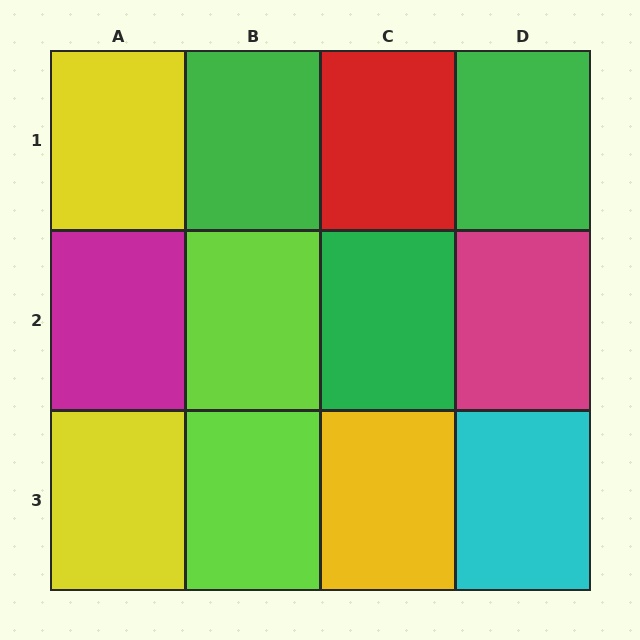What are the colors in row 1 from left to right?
Yellow, green, red, green.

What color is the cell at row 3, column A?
Yellow.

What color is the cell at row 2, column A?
Magenta.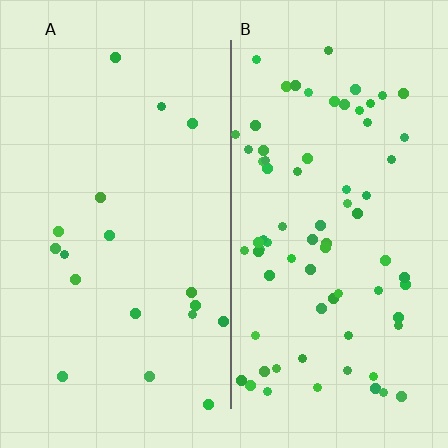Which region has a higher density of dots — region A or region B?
B (the right).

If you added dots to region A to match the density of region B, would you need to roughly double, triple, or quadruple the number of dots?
Approximately quadruple.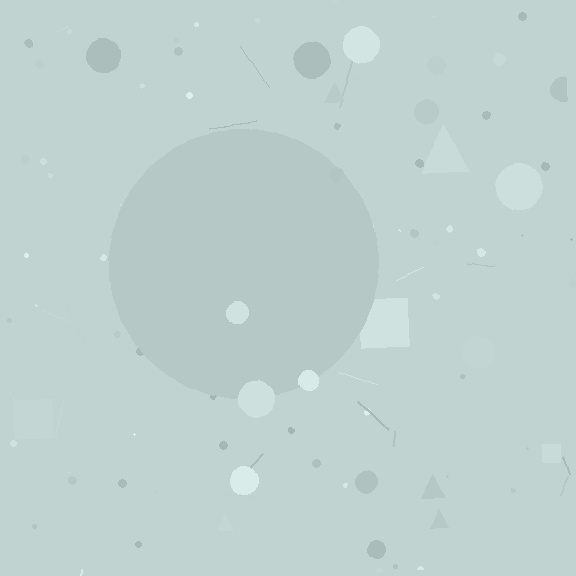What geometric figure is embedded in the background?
A circle is embedded in the background.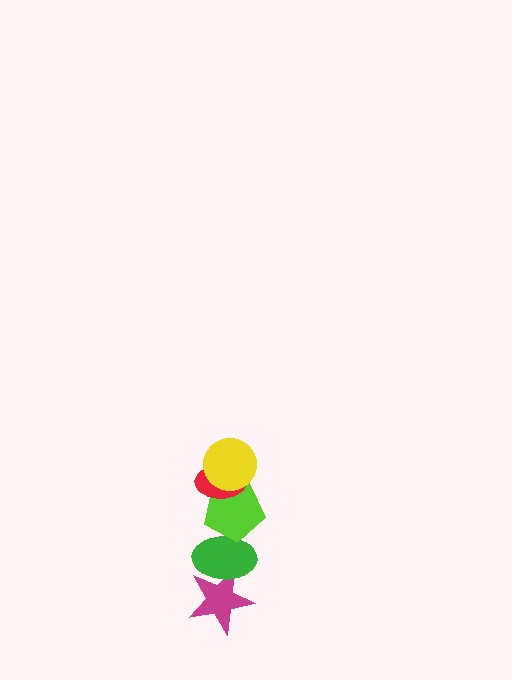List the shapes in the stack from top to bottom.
From top to bottom: the yellow circle, the red ellipse, the lime pentagon, the green ellipse, the magenta star.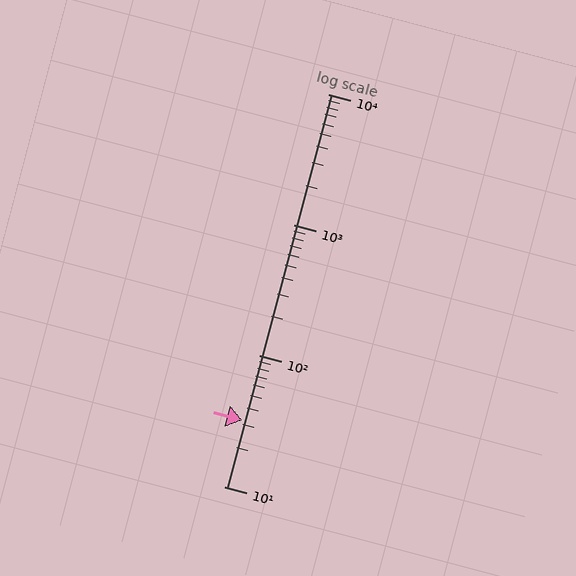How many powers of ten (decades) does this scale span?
The scale spans 3 decades, from 10 to 10000.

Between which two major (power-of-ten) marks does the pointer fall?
The pointer is between 10 and 100.